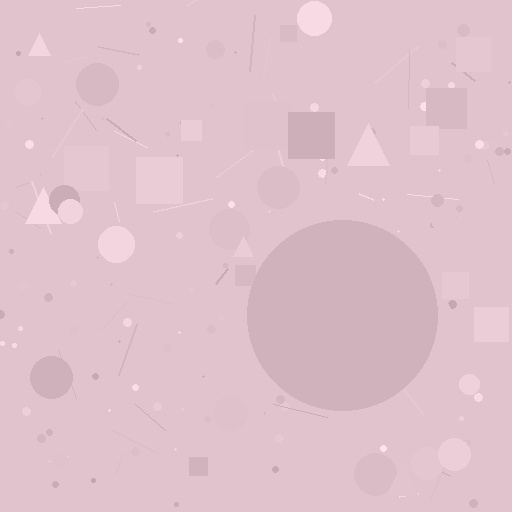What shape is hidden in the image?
A circle is hidden in the image.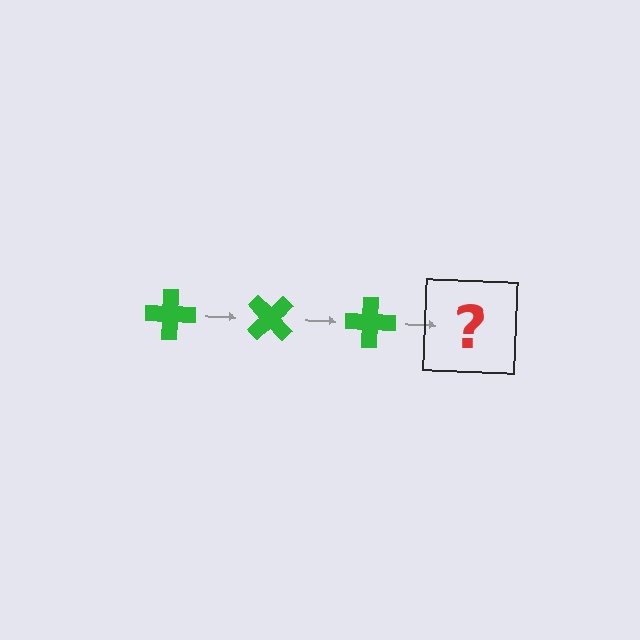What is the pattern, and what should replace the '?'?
The pattern is that the cross rotates 45 degrees each step. The '?' should be a green cross rotated 135 degrees.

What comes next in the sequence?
The next element should be a green cross rotated 135 degrees.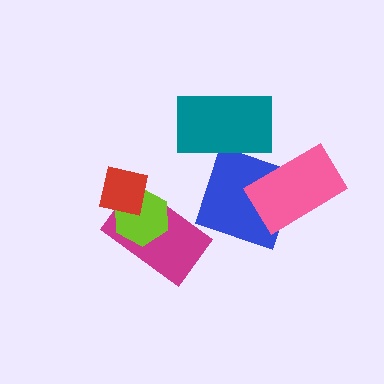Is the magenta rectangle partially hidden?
Yes, it is partially covered by another shape.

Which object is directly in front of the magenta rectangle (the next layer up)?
The lime hexagon is directly in front of the magenta rectangle.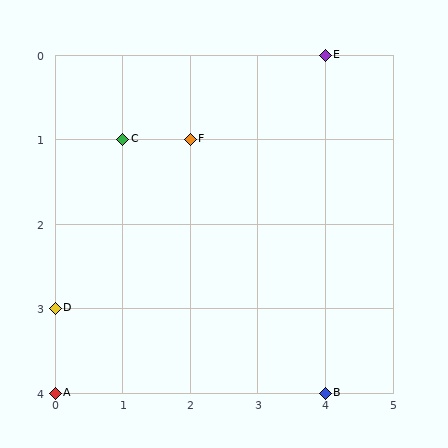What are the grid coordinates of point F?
Point F is at grid coordinates (2, 1).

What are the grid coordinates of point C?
Point C is at grid coordinates (1, 1).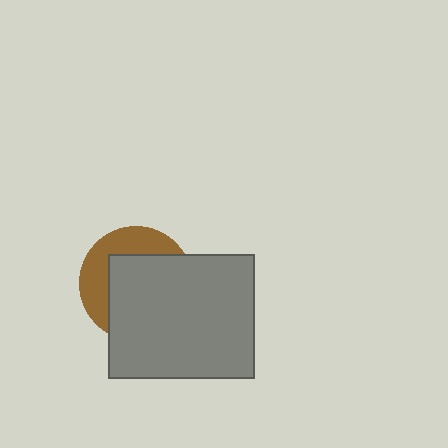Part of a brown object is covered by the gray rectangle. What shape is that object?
It is a circle.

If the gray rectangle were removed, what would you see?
You would see the complete brown circle.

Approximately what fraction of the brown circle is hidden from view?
Roughly 64% of the brown circle is hidden behind the gray rectangle.